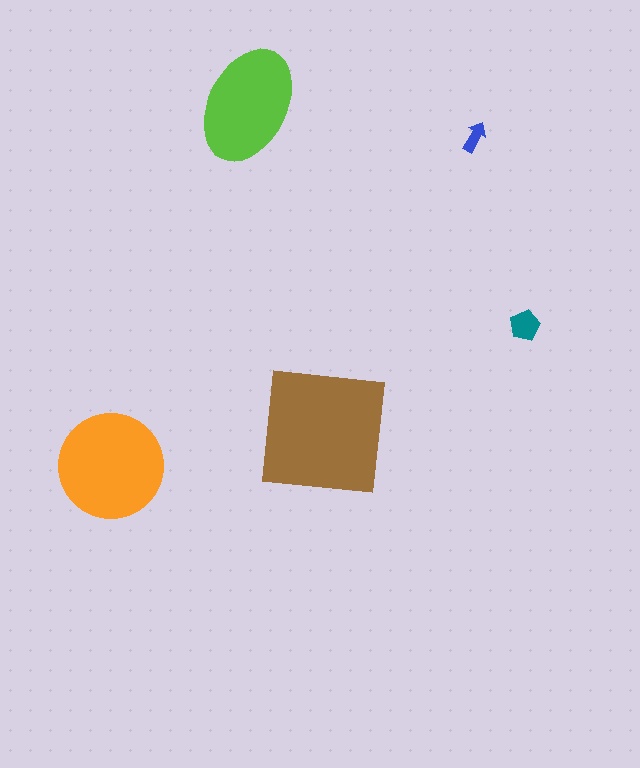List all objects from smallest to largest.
The blue arrow, the teal pentagon, the lime ellipse, the orange circle, the brown square.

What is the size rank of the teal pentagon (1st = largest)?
4th.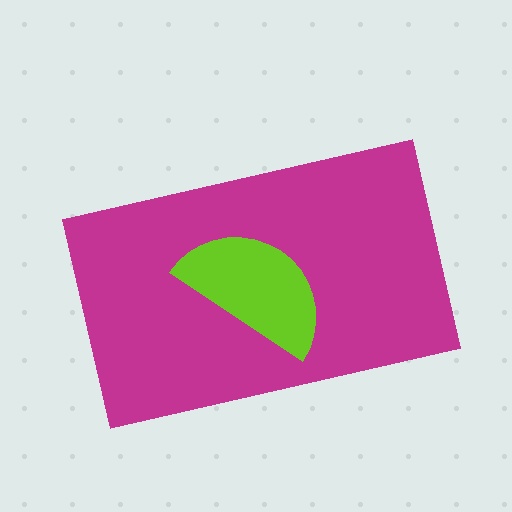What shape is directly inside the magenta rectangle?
The lime semicircle.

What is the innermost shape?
The lime semicircle.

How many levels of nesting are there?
2.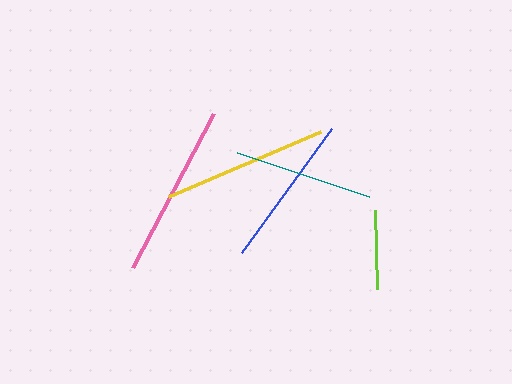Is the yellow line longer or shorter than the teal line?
The yellow line is longer than the teal line.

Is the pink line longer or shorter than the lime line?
The pink line is longer than the lime line.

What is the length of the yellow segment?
The yellow segment is approximately 165 pixels long.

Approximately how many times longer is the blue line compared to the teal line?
The blue line is approximately 1.1 times the length of the teal line.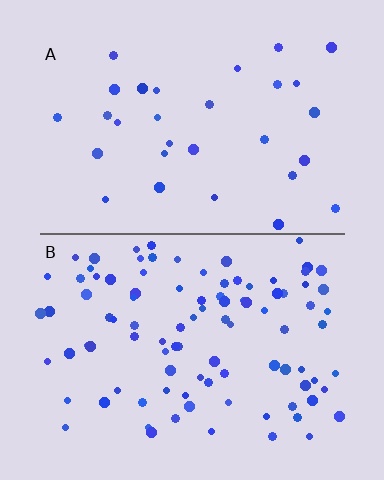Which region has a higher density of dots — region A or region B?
B (the bottom).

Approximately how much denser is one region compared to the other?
Approximately 3.2× — region B over region A.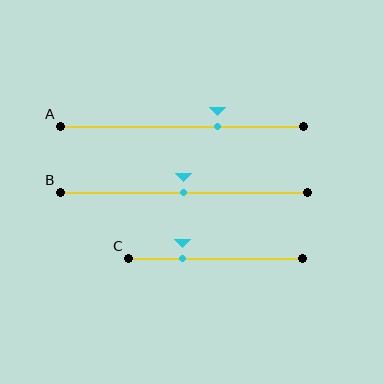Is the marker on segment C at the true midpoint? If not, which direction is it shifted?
No, the marker on segment C is shifted to the left by about 19% of the segment length.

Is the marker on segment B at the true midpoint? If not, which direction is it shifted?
Yes, the marker on segment B is at the true midpoint.